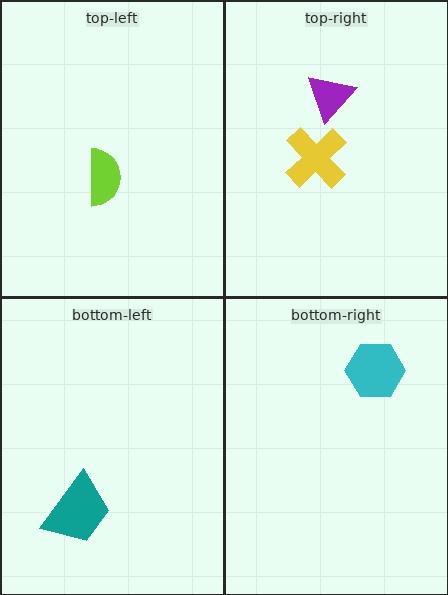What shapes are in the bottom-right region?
The cyan hexagon.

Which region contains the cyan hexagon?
The bottom-right region.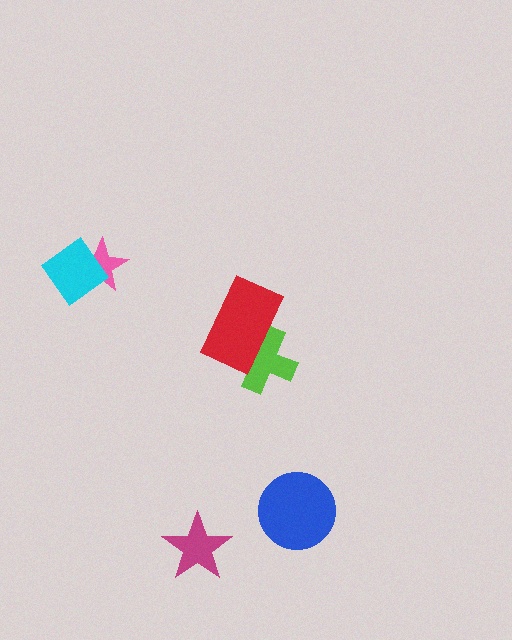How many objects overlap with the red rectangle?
1 object overlaps with the red rectangle.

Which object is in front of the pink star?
The cyan diamond is in front of the pink star.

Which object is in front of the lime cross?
The red rectangle is in front of the lime cross.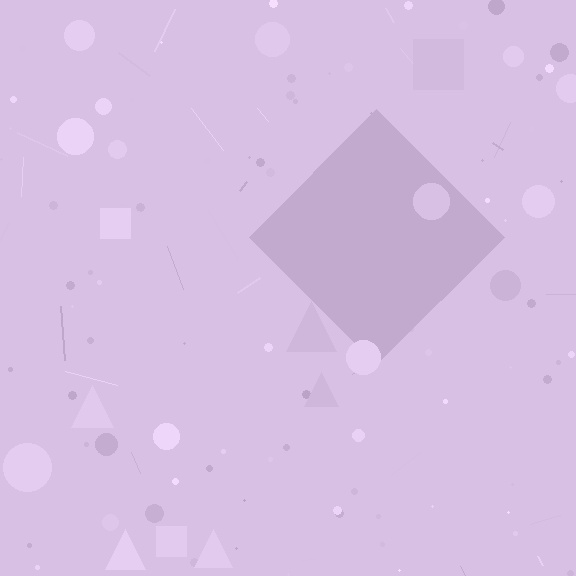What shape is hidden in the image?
A diamond is hidden in the image.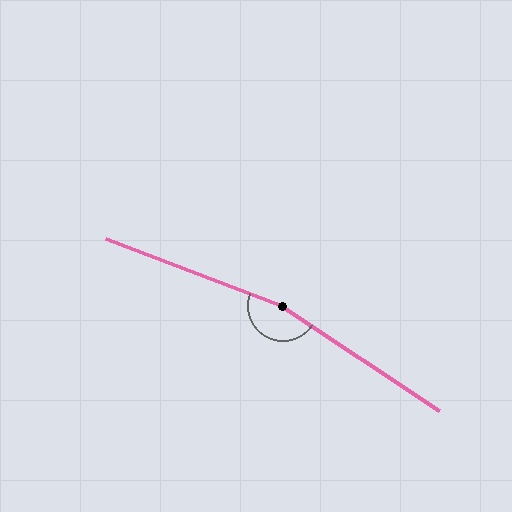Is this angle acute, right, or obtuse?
It is obtuse.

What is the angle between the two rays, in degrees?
Approximately 167 degrees.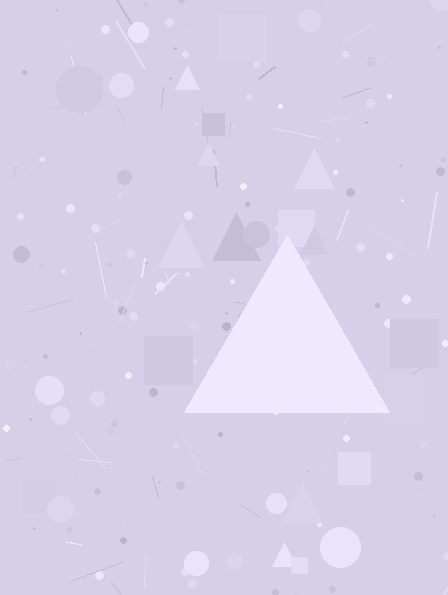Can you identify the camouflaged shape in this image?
The camouflaged shape is a triangle.